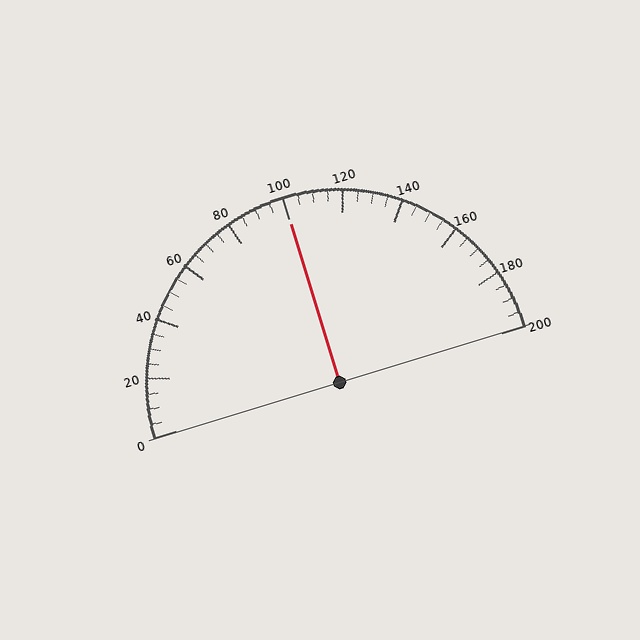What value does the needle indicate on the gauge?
The needle indicates approximately 100.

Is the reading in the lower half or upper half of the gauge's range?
The reading is in the upper half of the range (0 to 200).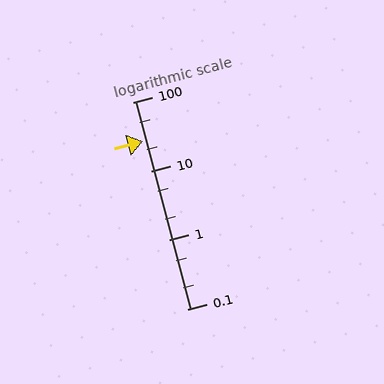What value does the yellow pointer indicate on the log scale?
The pointer indicates approximately 27.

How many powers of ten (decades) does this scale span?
The scale spans 3 decades, from 0.1 to 100.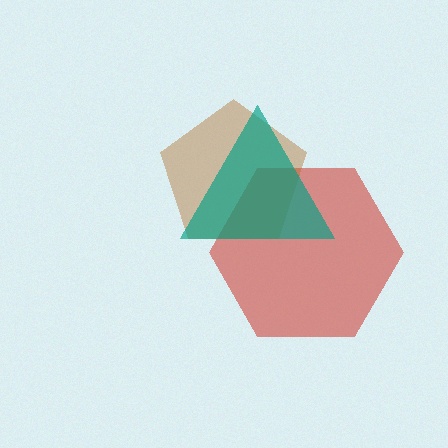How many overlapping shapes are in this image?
There are 3 overlapping shapes in the image.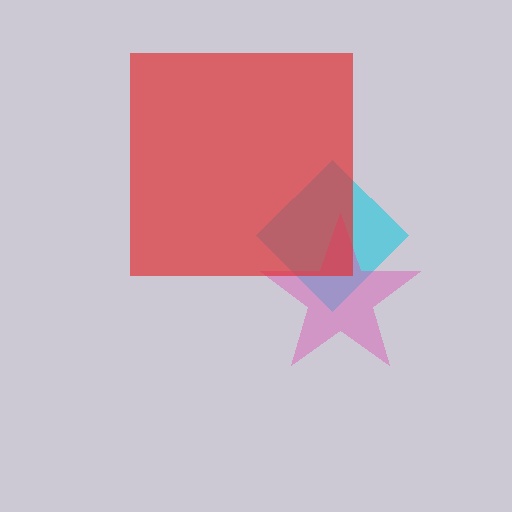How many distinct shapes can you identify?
There are 3 distinct shapes: a cyan diamond, a pink star, a red square.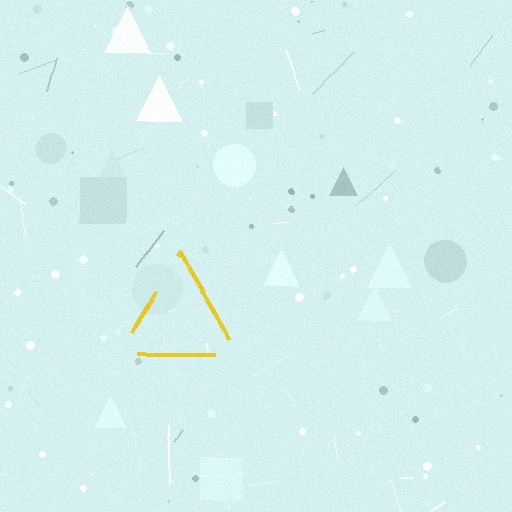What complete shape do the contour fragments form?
The contour fragments form a triangle.